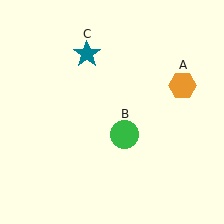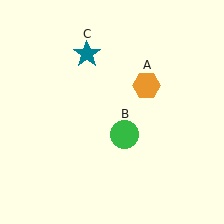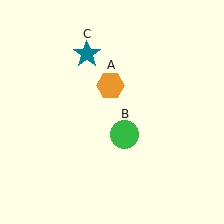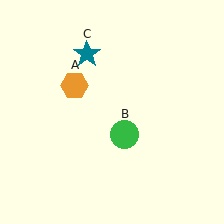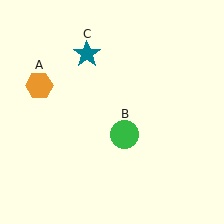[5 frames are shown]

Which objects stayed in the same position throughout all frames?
Green circle (object B) and teal star (object C) remained stationary.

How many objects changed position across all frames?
1 object changed position: orange hexagon (object A).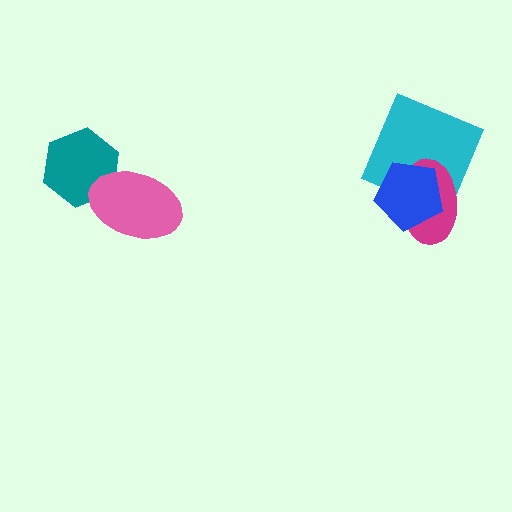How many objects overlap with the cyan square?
2 objects overlap with the cyan square.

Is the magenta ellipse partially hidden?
Yes, it is partially covered by another shape.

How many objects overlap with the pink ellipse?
1 object overlaps with the pink ellipse.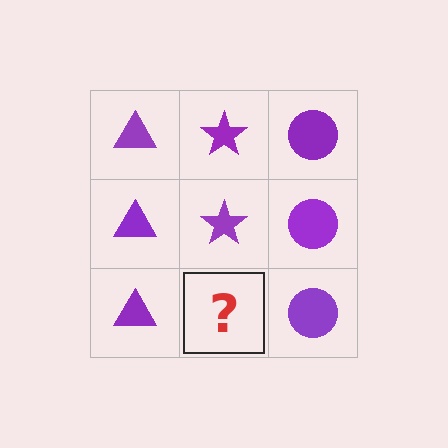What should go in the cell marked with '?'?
The missing cell should contain a purple star.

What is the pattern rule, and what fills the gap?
The rule is that each column has a consistent shape. The gap should be filled with a purple star.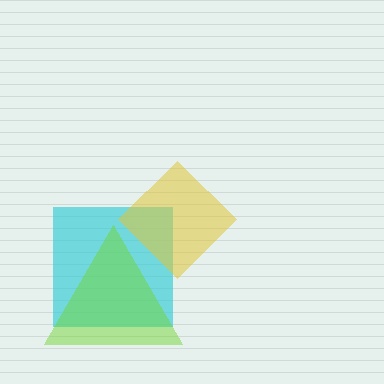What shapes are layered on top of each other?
The layered shapes are: a cyan square, a yellow diamond, a lime triangle.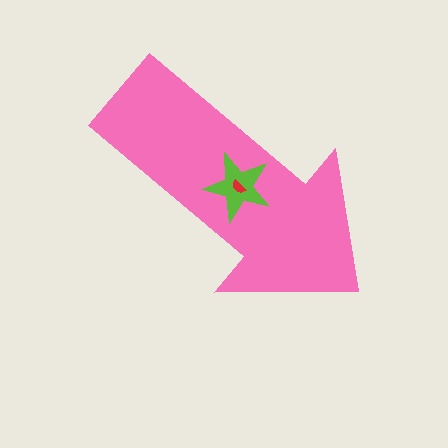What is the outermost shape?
The pink arrow.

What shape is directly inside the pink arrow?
The lime star.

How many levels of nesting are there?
3.